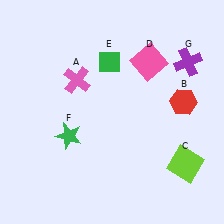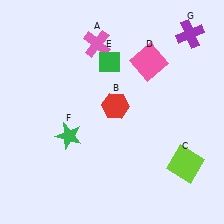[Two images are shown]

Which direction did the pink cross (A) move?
The pink cross (A) moved up.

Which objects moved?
The objects that moved are: the pink cross (A), the red hexagon (B), the purple cross (G).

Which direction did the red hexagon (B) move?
The red hexagon (B) moved left.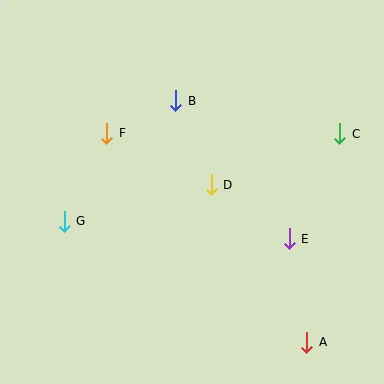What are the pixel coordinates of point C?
Point C is at (340, 134).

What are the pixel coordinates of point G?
Point G is at (64, 221).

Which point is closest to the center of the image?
Point D at (211, 185) is closest to the center.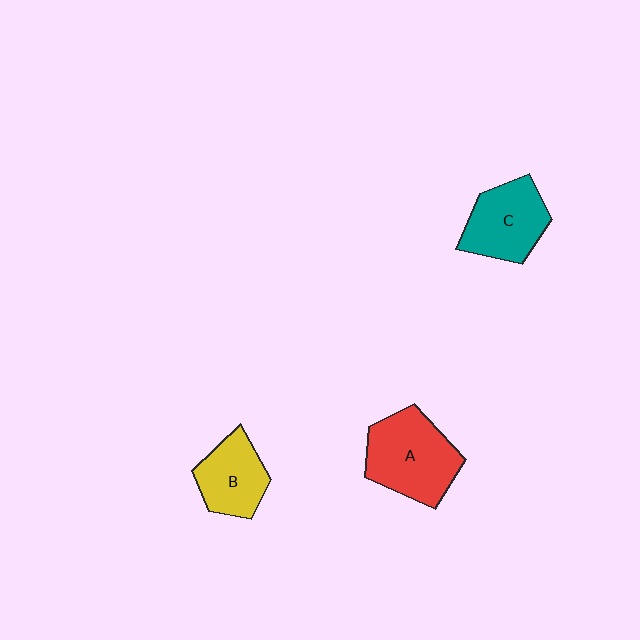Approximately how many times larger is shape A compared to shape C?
Approximately 1.2 times.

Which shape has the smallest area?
Shape B (yellow).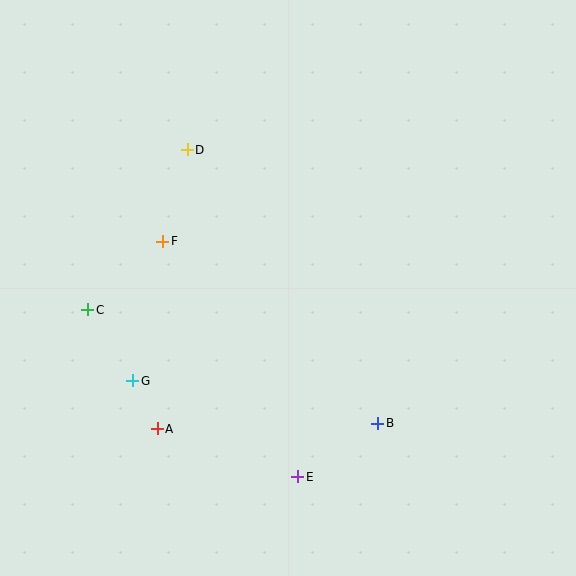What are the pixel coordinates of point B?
Point B is at (378, 423).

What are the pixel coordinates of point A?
Point A is at (157, 429).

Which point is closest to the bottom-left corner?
Point A is closest to the bottom-left corner.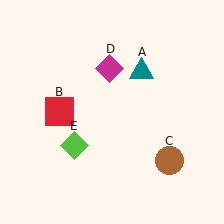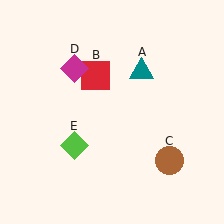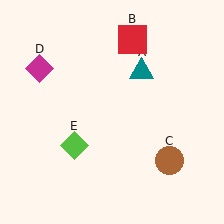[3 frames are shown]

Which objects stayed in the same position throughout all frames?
Teal triangle (object A) and brown circle (object C) and lime diamond (object E) remained stationary.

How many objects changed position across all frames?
2 objects changed position: red square (object B), magenta diamond (object D).